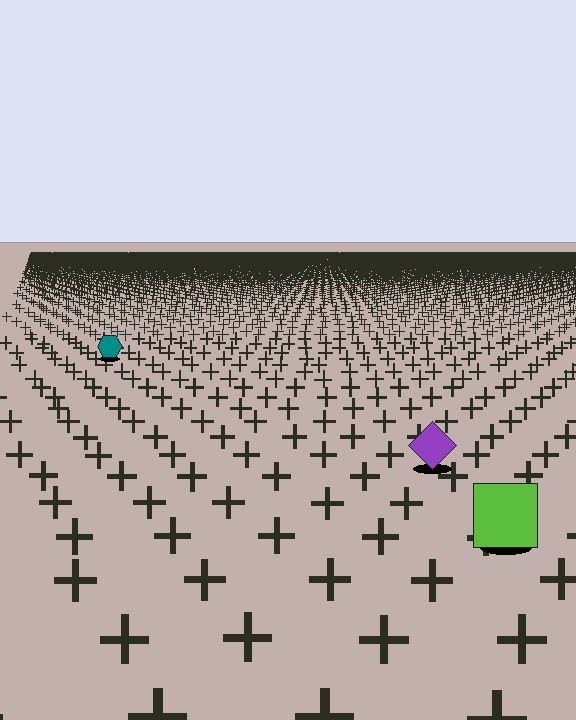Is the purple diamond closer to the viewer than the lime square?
No. The lime square is closer — you can tell from the texture gradient: the ground texture is coarser near it.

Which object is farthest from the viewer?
The teal hexagon is farthest from the viewer. It appears smaller and the ground texture around it is denser.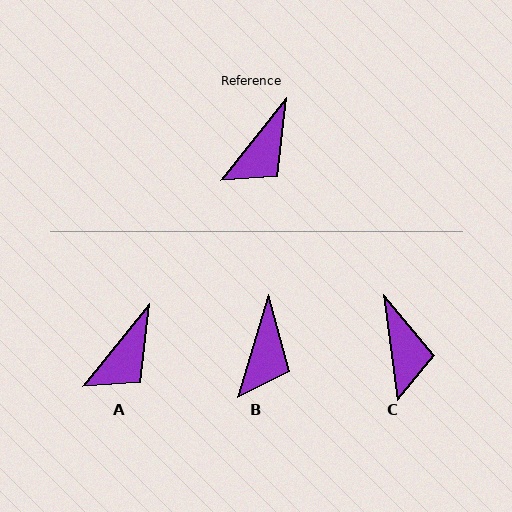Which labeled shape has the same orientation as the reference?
A.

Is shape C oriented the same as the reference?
No, it is off by about 46 degrees.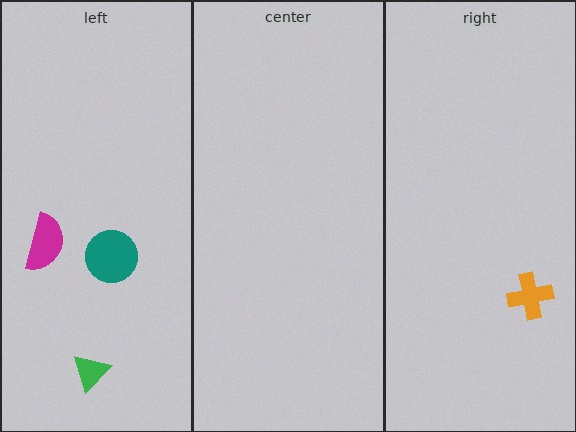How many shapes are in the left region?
3.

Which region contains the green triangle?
The left region.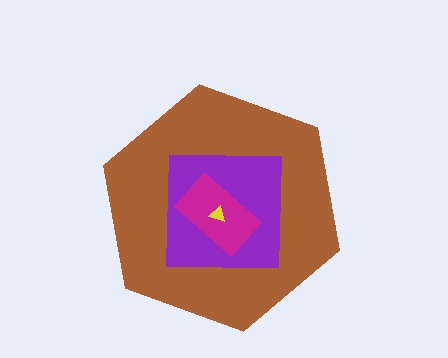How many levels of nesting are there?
4.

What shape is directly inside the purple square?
The magenta rectangle.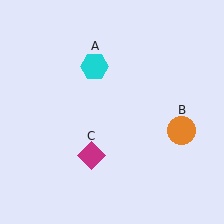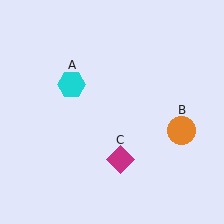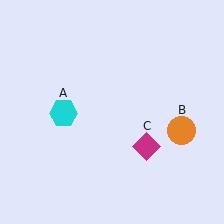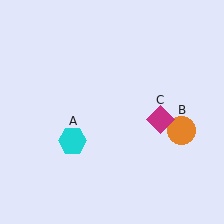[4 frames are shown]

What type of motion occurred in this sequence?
The cyan hexagon (object A), magenta diamond (object C) rotated counterclockwise around the center of the scene.